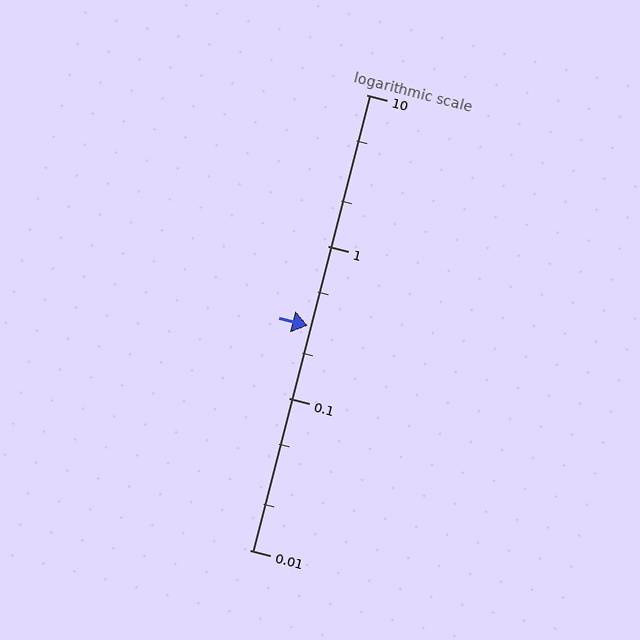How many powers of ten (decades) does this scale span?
The scale spans 3 decades, from 0.01 to 10.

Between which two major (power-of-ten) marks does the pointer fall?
The pointer is between 0.1 and 1.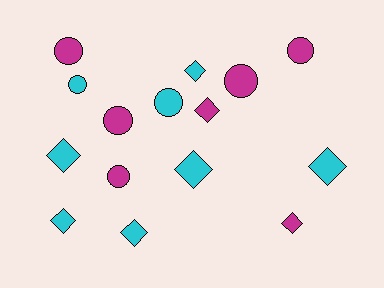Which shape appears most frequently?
Diamond, with 8 objects.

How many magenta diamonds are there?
There are 2 magenta diamonds.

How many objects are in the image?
There are 15 objects.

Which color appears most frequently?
Cyan, with 8 objects.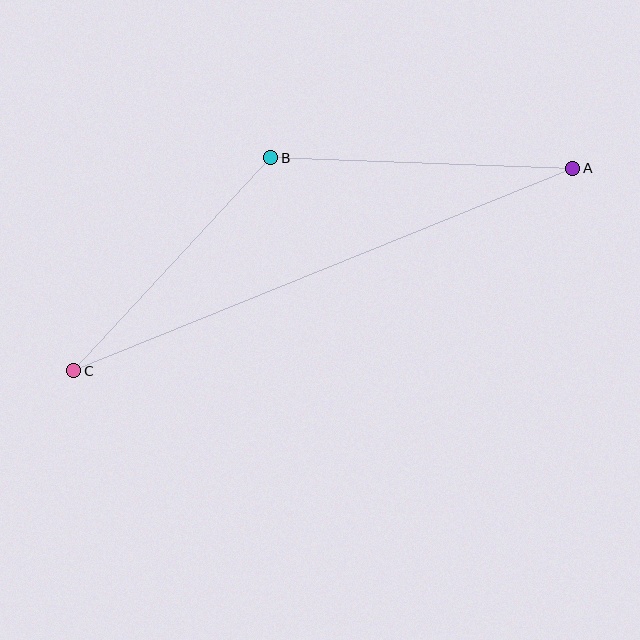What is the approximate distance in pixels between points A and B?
The distance between A and B is approximately 302 pixels.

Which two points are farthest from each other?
Points A and C are farthest from each other.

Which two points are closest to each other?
Points B and C are closest to each other.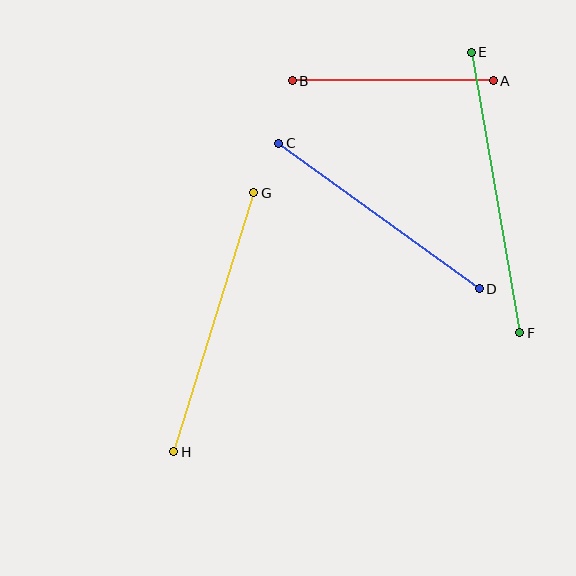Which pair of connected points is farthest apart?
Points E and F are farthest apart.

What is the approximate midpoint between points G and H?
The midpoint is at approximately (214, 322) pixels.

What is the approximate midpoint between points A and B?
The midpoint is at approximately (393, 81) pixels.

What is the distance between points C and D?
The distance is approximately 248 pixels.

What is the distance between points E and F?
The distance is approximately 285 pixels.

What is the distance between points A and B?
The distance is approximately 201 pixels.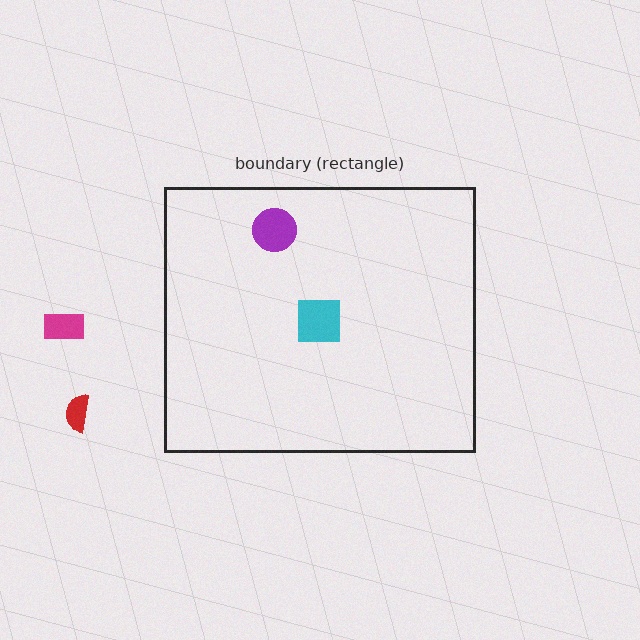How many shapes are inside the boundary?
2 inside, 2 outside.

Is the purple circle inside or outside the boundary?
Inside.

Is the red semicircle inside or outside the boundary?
Outside.